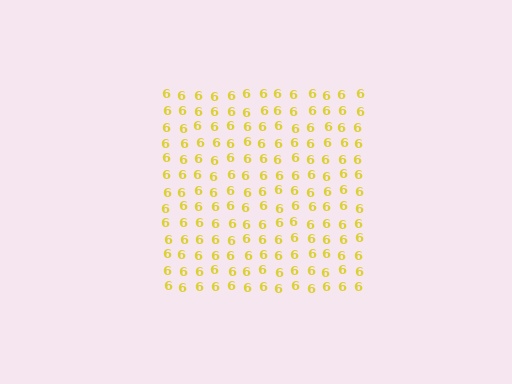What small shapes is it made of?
It is made of small digit 6's.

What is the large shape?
The large shape is a square.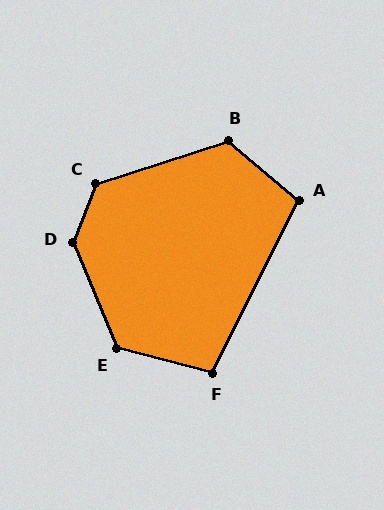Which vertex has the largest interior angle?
D, at approximately 136 degrees.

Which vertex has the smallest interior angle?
F, at approximately 102 degrees.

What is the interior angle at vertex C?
Approximately 129 degrees (obtuse).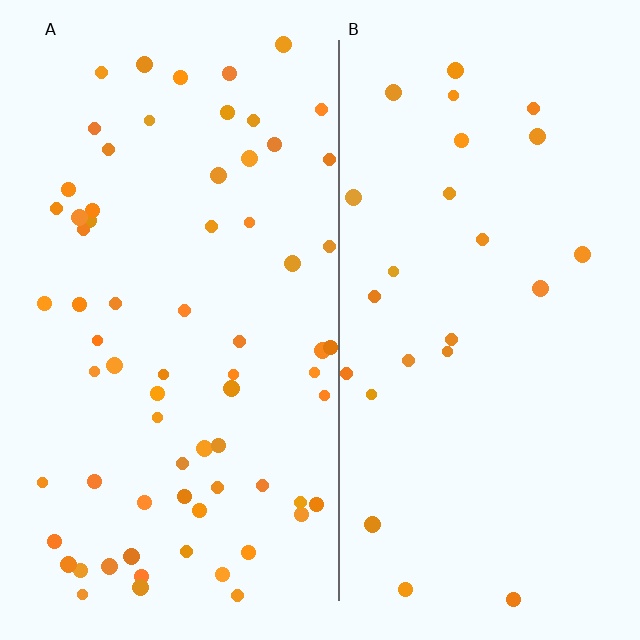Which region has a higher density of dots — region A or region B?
A (the left).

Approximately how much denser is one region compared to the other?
Approximately 2.8× — region A over region B.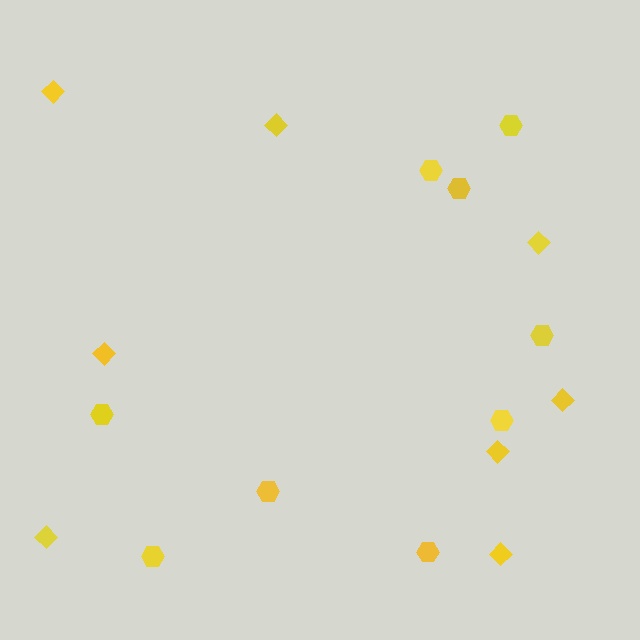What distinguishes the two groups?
There are 2 groups: one group of diamonds (8) and one group of hexagons (9).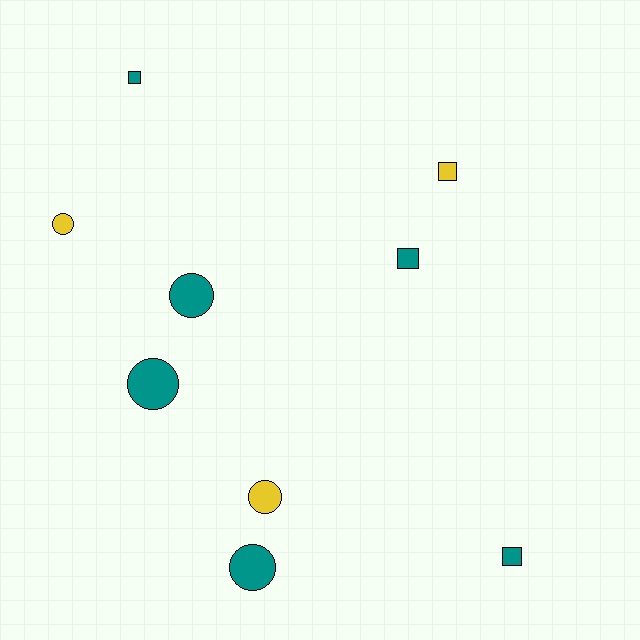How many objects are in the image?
There are 9 objects.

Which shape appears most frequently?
Circle, with 5 objects.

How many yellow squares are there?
There is 1 yellow square.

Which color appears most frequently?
Teal, with 6 objects.